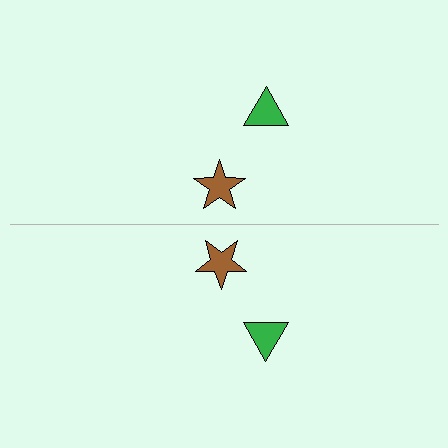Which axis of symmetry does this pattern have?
The pattern has a horizontal axis of symmetry running through the center of the image.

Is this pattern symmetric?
Yes, this pattern has bilateral (reflection) symmetry.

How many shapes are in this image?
There are 4 shapes in this image.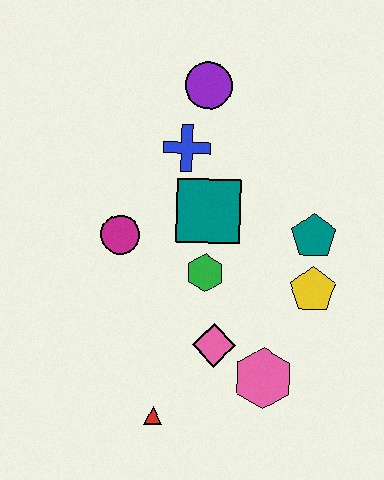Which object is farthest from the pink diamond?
The purple circle is farthest from the pink diamond.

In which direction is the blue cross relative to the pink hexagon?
The blue cross is above the pink hexagon.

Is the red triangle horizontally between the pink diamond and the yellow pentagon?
No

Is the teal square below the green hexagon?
No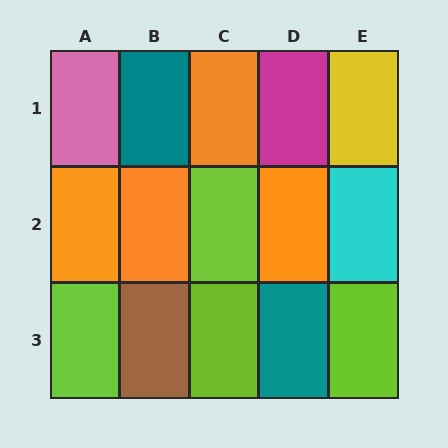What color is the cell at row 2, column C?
Lime.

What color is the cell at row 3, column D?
Teal.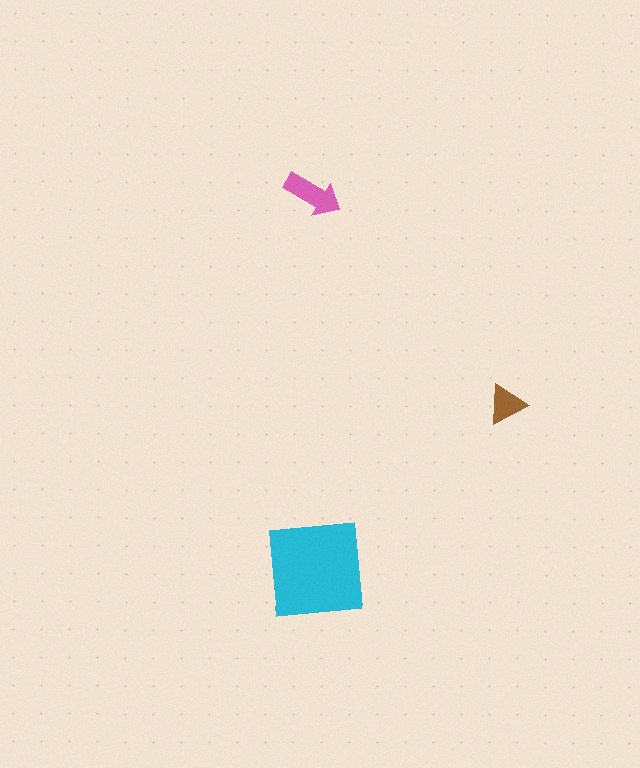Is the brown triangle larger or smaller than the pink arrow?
Smaller.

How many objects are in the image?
There are 3 objects in the image.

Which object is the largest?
The cyan square.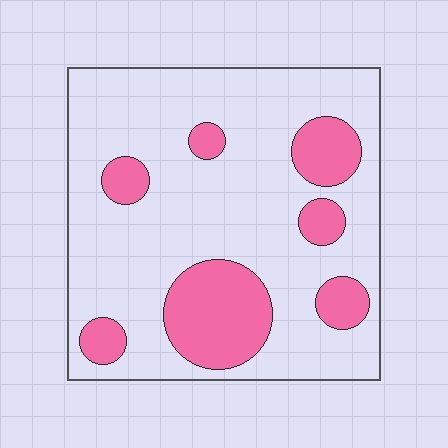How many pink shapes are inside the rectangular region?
7.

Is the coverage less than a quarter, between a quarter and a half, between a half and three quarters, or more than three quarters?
Less than a quarter.